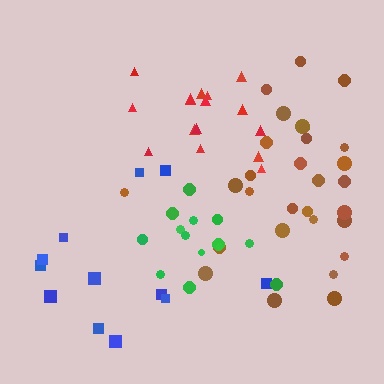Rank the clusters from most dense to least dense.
green, red, brown, blue.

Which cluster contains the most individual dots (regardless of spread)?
Brown (29).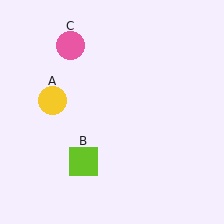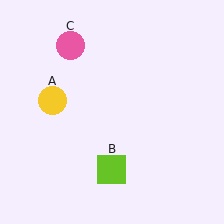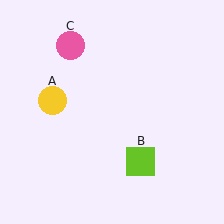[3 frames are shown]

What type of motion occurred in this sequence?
The lime square (object B) rotated counterclockwise around the center of the scene.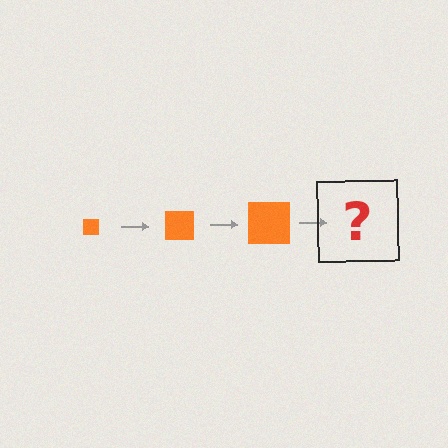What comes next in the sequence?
The next element should be an orange square, larger than the previous one.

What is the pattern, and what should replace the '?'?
The pattern is that the square gets progressively larger each step. The '?' should be an orange square, larger than the previous one.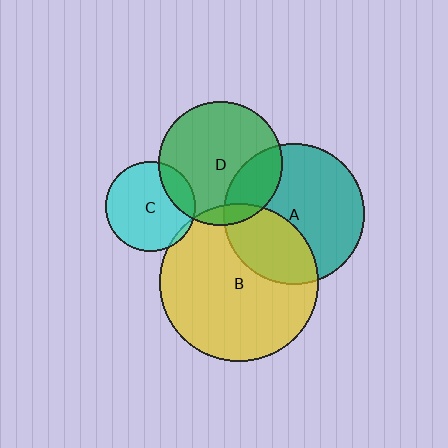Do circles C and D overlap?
Yes.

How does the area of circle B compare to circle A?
Approximately 1.3 times.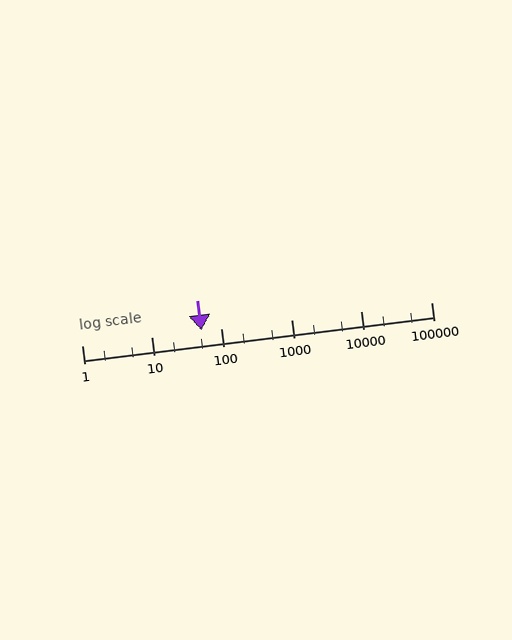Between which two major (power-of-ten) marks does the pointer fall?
The pointer is between 10 and 100.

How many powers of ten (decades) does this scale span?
The scale spans 5 decades, from 1 to 100000.